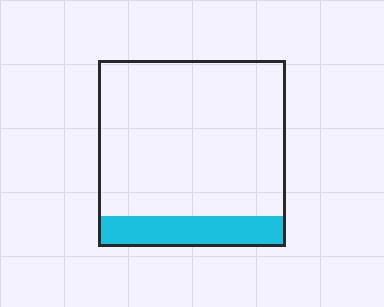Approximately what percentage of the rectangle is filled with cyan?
Approximately 15%.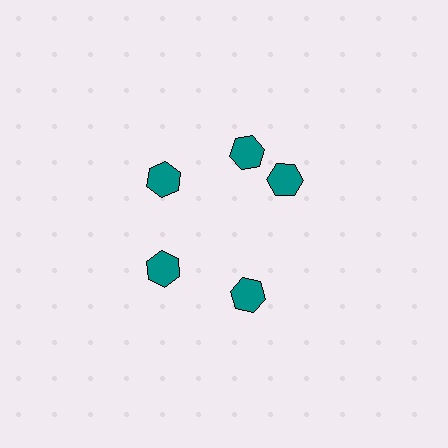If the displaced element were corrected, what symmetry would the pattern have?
It would have 5-fold rotational symmetry — the pattern would map onto itself every 72 degrees.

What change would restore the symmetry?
The symmetry would be restored by rotating it back into even spacing with its neighbors so that all 5 hexagons sit at equal angles and equal distance from the center.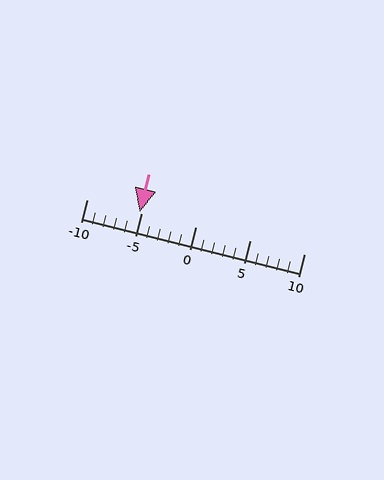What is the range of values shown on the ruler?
The ruler shows values from -10 to 10.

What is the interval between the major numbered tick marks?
The major tick marks are spaced 5 units apart.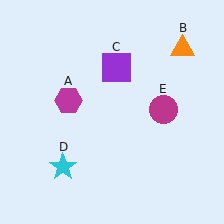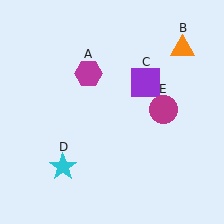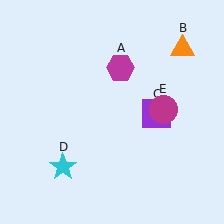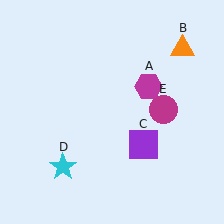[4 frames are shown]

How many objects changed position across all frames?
2 objects changed position: magenta hexagon (object A), purple square (object C).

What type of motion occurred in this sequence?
The magenta hexagon (object A), purple square (object C) rotated clockwise around the center of the scene.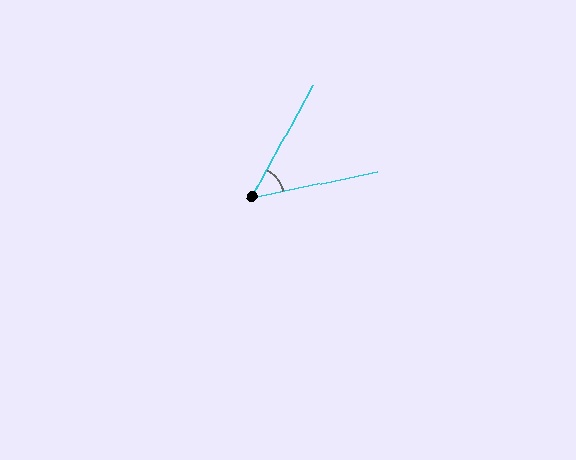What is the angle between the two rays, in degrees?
Approximately 50 degrees.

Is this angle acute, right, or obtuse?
It is acute.